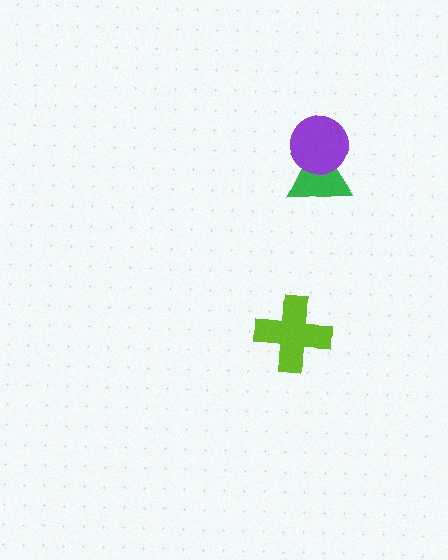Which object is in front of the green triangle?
The purple circle is in front of the green triangle.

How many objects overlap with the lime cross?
0 objects overlap with the lime cross.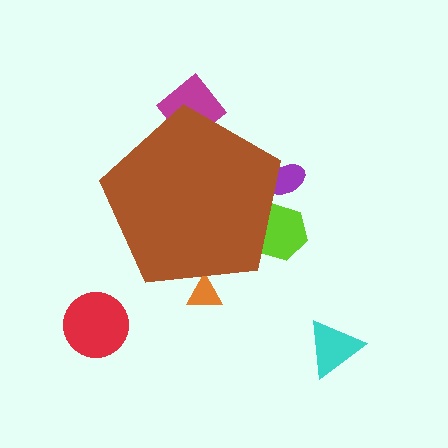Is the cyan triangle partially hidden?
No, the cyan triangle is fully visible.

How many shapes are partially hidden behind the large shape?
4 shapes are partially hidden.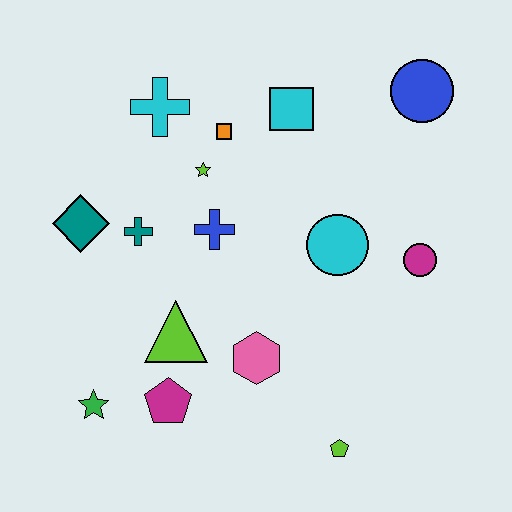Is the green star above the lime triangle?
No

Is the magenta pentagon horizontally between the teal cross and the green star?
No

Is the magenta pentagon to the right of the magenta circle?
No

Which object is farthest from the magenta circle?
The green star is farthest from the magenta circle.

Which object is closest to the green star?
The magenta pentagon is closest to the green star.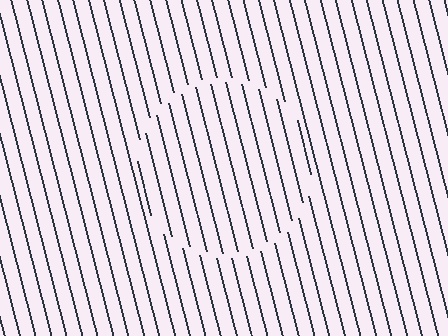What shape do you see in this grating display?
An illusory circle. The interior of the shape contains the same grating, shifted by half a period — the contour is defined by the phase discontinuity where line-ends from the inner and outer gratings abut.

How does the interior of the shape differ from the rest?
The interior of the shape contains the same grating, shifted by half a period — the contour is defined by the phase discontinuity where line-ends from the inner and outer gratings abut.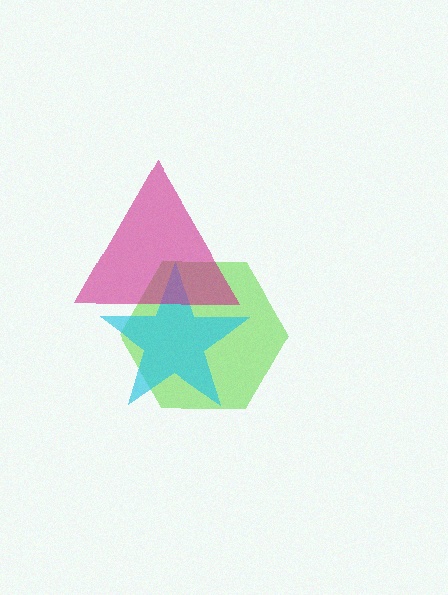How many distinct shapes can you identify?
There are 3 distinct shapes: a lime hexagon, a cyan star, a magenta triangle.